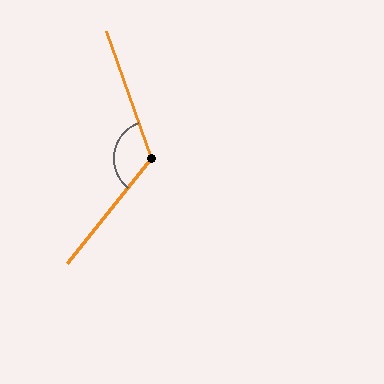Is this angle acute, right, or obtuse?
It is obtuse.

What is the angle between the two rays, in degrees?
Approximately 122 degrees.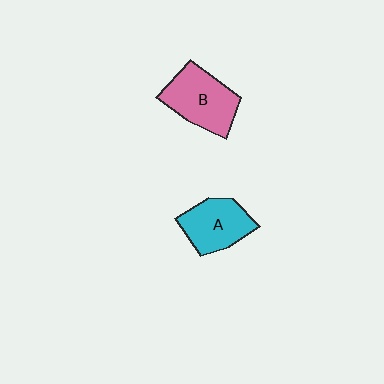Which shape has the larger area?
Shape B (pink).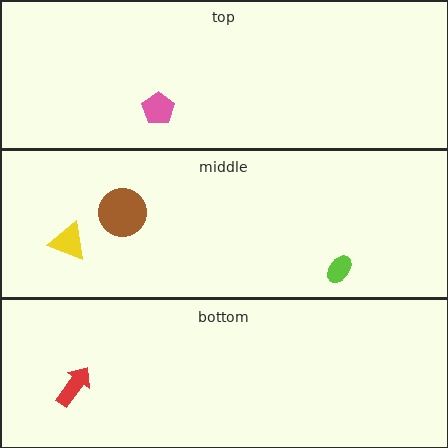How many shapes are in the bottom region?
1.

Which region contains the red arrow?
The bottom region.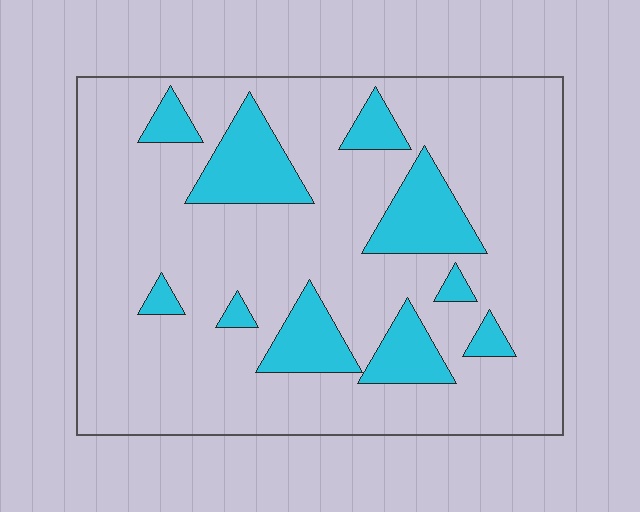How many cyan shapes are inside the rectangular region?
10.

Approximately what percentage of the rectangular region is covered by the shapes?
Approximately 20%.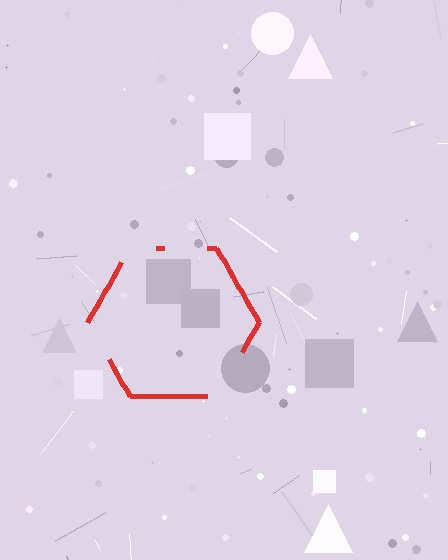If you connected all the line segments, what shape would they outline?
They would outline a hexagon.